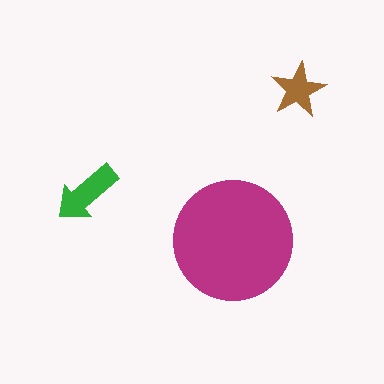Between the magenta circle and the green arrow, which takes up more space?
The magenta circle.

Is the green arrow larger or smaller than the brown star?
Larger.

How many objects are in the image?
There are 3 objects in the image.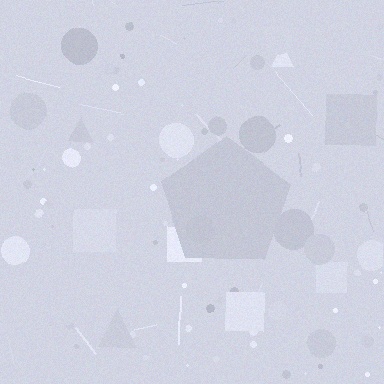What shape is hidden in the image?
A pentagon is hidden in the image.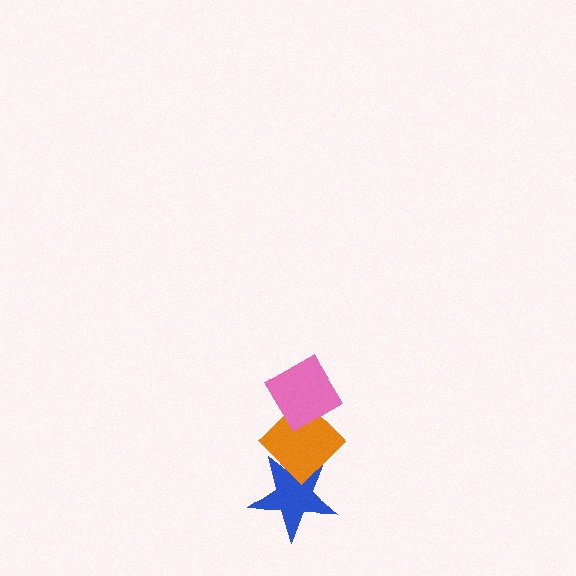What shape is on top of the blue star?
The orange diamond is on top of the blue star.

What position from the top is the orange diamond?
The orange diamond is 2nd from the top.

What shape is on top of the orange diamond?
The pink diamond is on top of the orange diamond.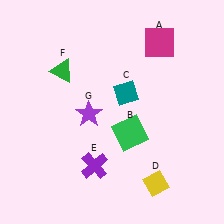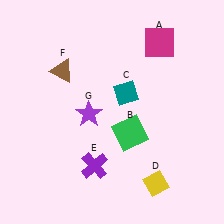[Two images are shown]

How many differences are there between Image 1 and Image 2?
There is 1 difference between the two images.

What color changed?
The triangle (F) changed from green in Image 1 to brown in Image 2.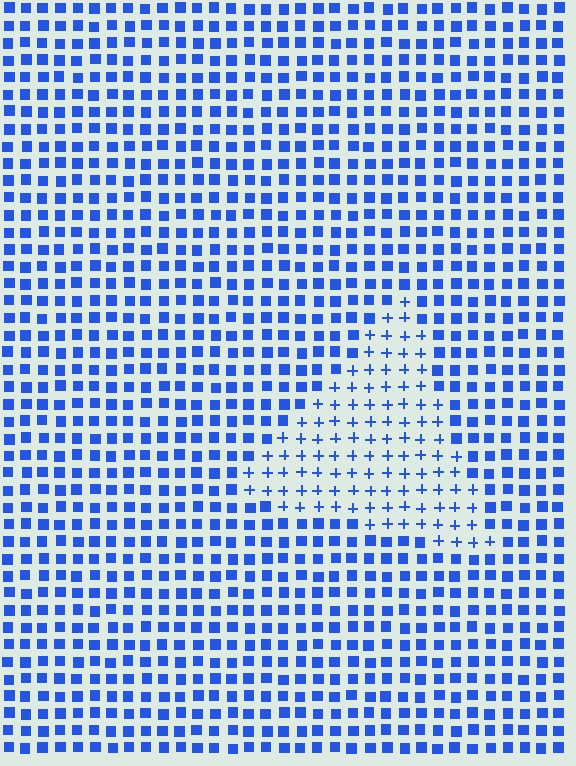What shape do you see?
I see a triangle.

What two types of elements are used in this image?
The image uses plus signs inside the triangle region and squares outside it.